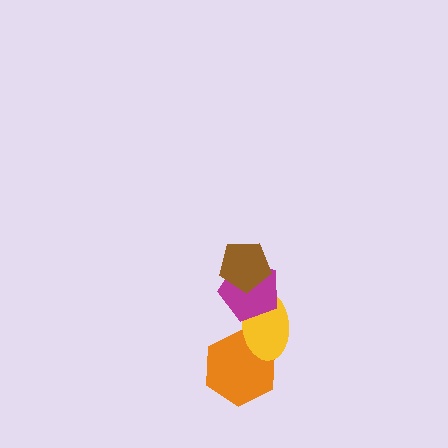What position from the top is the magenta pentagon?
The magenta pentagon is 2nd from the top.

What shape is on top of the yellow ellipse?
The magenta pentagon is on top of the yellow ellipse.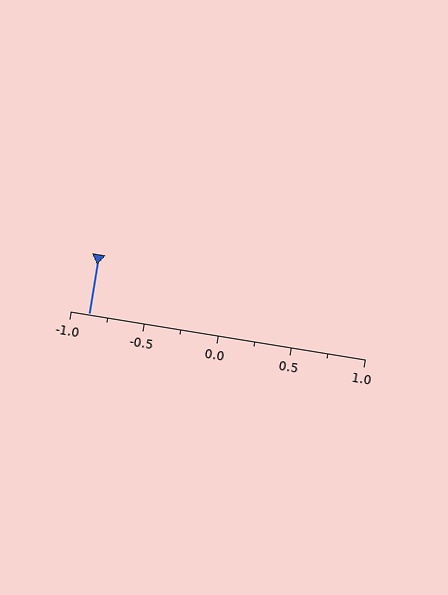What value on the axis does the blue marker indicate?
The marker indicates approximately -0.88.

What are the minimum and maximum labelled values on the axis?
The axis runs from -1.0 to 1.0.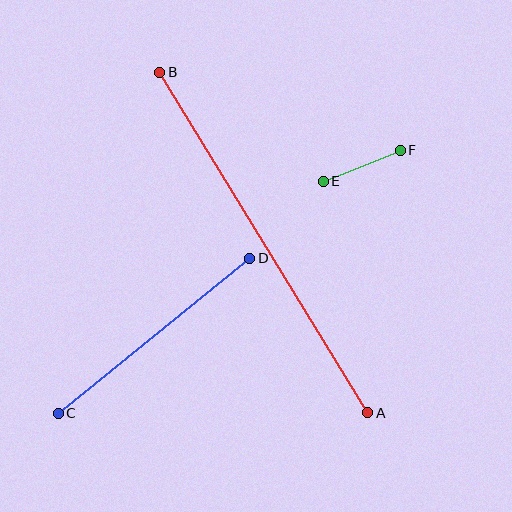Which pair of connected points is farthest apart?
Points A and B are farthest apart.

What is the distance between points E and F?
The distance is approximately 83 pixels.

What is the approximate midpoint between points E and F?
The midpoint is at approximately (362, 166) pixels.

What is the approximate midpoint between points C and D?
The midpoint is at approximately (154, 336) pixels.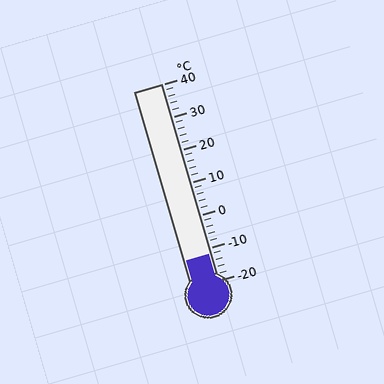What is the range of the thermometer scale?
The thermometer scale ranges from -20°C to 40°C.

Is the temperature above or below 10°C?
The temperature is below 10°C.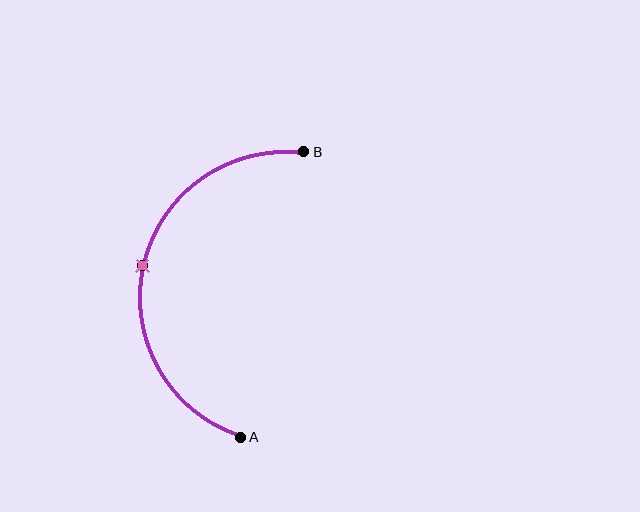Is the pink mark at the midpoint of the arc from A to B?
Yes. The pink mark lies on the arc at equal arc-length from both A and B — it is the arc midpoint.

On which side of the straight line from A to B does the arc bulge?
The arc bulges to the left of the straight line connecting A and B.